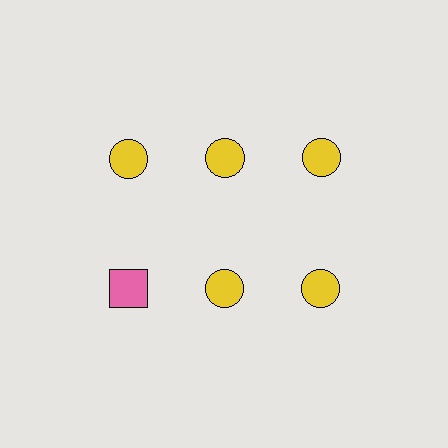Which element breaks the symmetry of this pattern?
The pink square in the second row, leftmost column breaks the symmetry. All other shapes are yellow circles.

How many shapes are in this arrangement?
There are 6 shapes arranged in a grid pattern.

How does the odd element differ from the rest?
It differs in both color (pink instead of yellow) and shape (square instead of circle).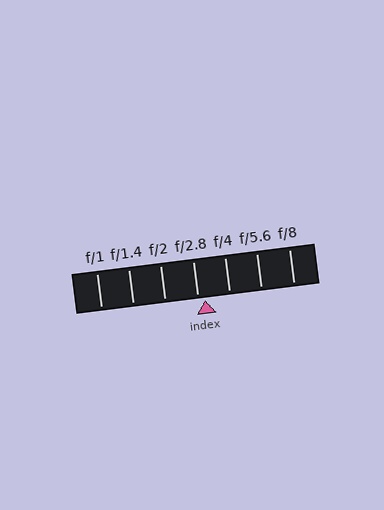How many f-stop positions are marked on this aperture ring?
There are 7 f-stop positions marked.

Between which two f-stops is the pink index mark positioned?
The index mark is between f/2.8 and f/4.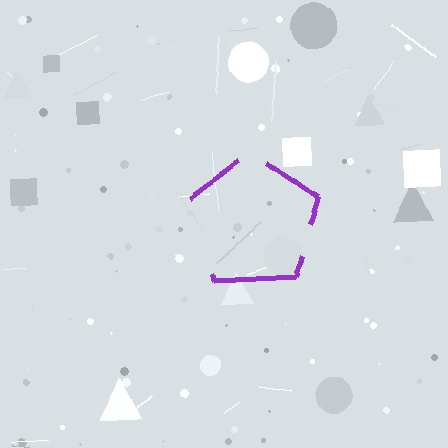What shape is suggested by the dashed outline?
The dashed outline suggests a pentagon.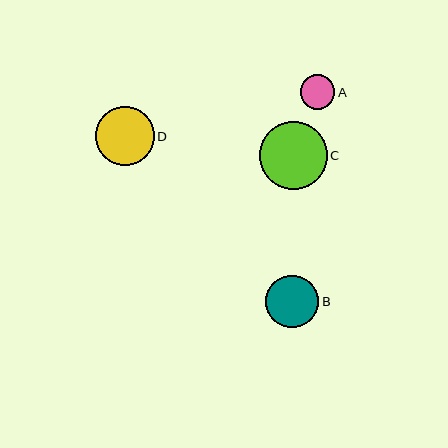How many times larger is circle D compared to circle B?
Circle D is approximately 1.1 times the size of circle B.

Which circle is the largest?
Circle C is the largest with a size of approximately 68 pixels.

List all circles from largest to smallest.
From largest to smallest: C, D, B, A.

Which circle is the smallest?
Circle A is the smallest with a size of approximately 35 pixels.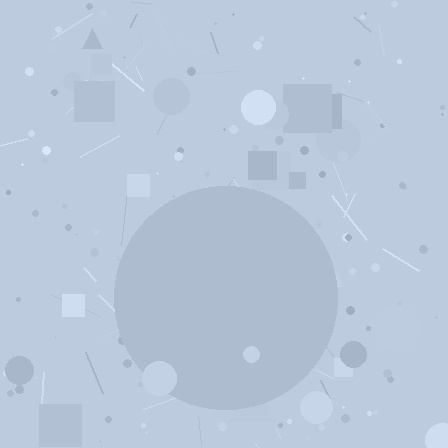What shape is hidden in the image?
A circle is hidden in the image.